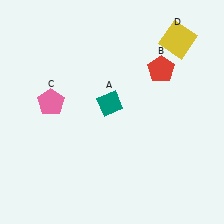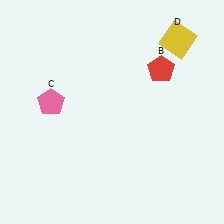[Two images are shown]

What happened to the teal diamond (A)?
The teal diamond (A) was removed in Image 2. It was in the top-left area of Image 1.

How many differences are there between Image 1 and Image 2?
There is 1 difference between the two images.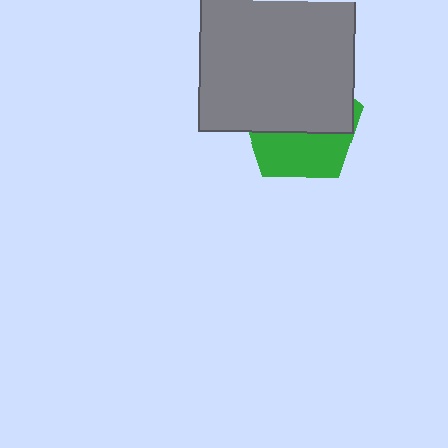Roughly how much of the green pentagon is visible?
A small part of it is visible (roughly 42%).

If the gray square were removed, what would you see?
You would see the complete green pentagon.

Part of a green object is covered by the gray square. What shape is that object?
It is a pentagon.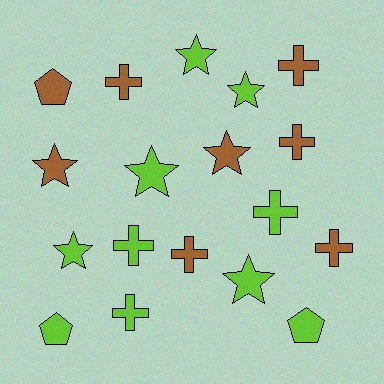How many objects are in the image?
There are 18 objects.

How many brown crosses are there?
There are 5 brown crosses.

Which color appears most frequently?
Lime, with 10 objects.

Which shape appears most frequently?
Cross, with 8 objects.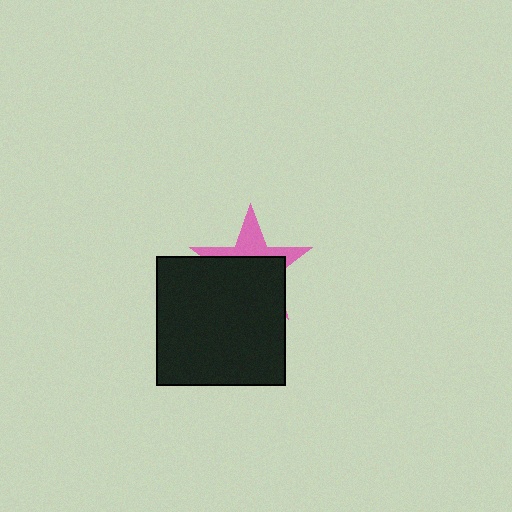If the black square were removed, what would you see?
You would see the complete pink star.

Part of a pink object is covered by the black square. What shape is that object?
It is a star.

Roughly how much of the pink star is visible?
A small part of it is visible (roughly 36%).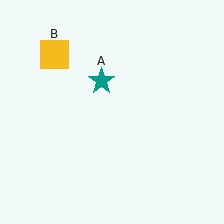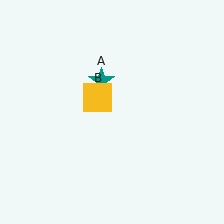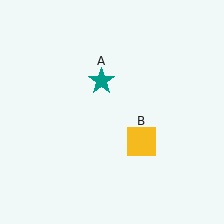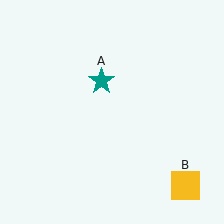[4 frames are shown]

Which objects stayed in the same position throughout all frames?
Teal star (object A) remained stationary.